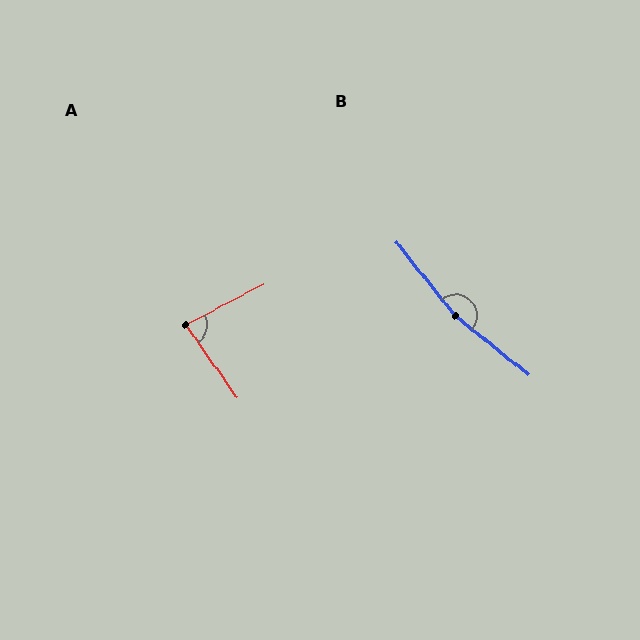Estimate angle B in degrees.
Approximately 167 degrees.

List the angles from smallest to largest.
A (82°), B (167°).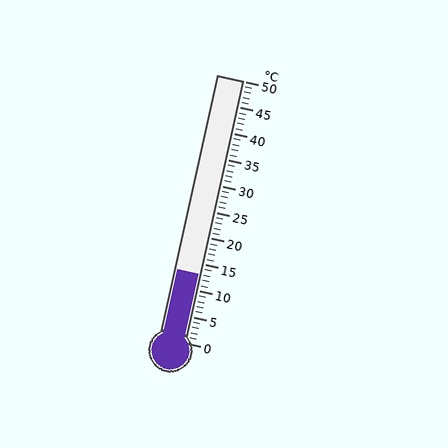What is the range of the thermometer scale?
The thermometer scale ranges from 0°C to 50°C.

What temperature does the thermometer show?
The thermometer shows approximately 13°C.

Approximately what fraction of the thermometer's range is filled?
The thermometer is filled to approximately 25% of its range.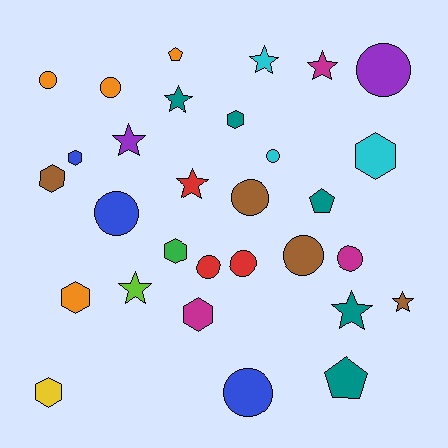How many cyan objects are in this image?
There are 3 cyan objects.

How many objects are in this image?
There are 30 objects.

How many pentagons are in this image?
There are 3 pentagons.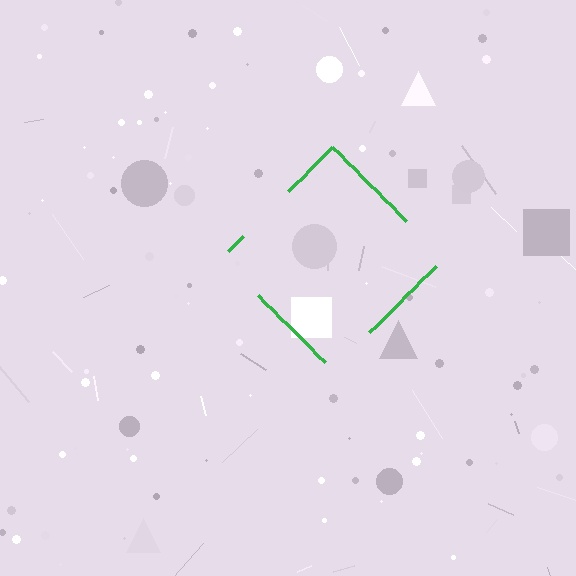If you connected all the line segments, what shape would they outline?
They would outline a diamond.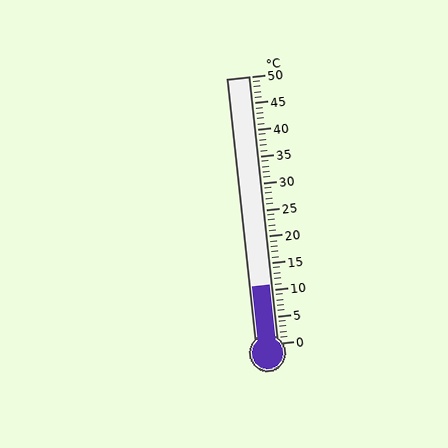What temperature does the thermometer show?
The thermometer shows approximately 11°C.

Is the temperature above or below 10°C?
The temperature is above 10°C.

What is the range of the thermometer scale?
The thermometer scale ranges from 0°C to 50°C.